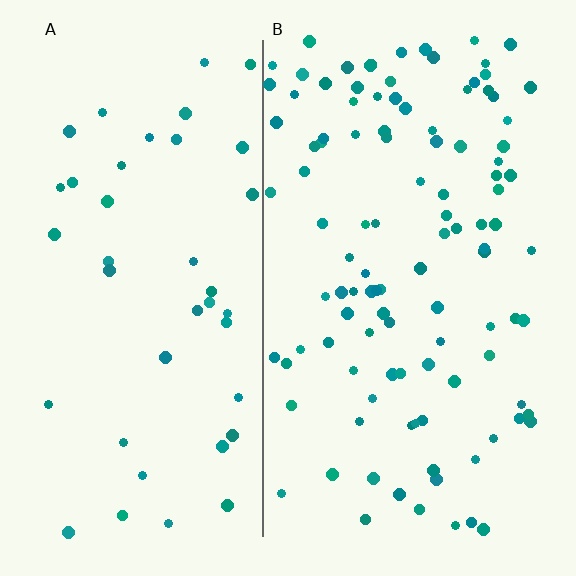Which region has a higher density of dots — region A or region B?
B (the right).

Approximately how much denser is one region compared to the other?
Approximately 2.7× — region B over region A.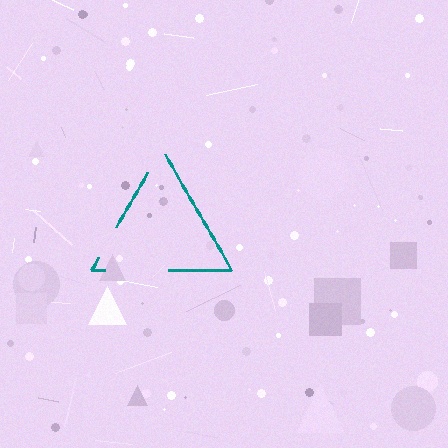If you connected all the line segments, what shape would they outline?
They would outline a triangle.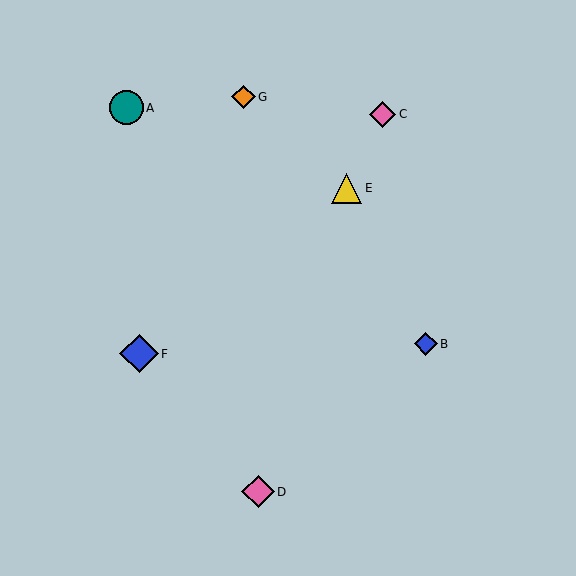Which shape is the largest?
The blue diamond (labeled F) is the largest.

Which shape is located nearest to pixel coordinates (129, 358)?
The blue diamond (labeled F) at (139, 354) is nearest to that location.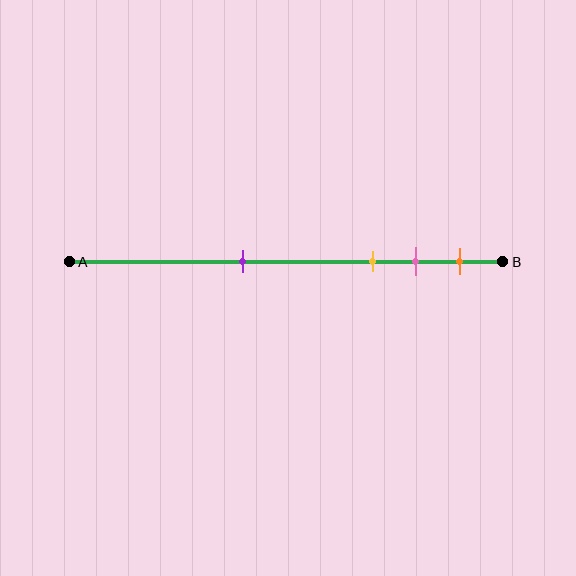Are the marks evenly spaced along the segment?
No, the marks are not evenly spaced.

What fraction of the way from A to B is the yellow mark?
The yellow mark is approximately 70% (0.7) of the way from A to B.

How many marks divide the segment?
There are 4 marks dividing the segment.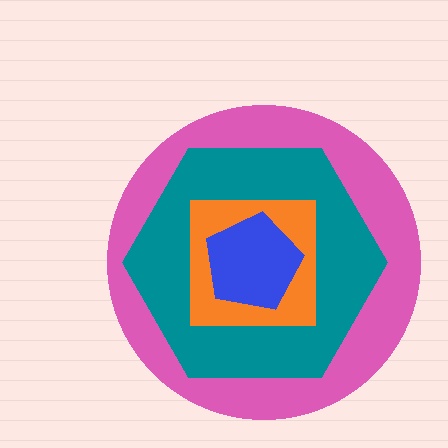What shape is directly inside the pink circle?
The teal hexagon.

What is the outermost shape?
The pink circle.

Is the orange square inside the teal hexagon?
Yes.